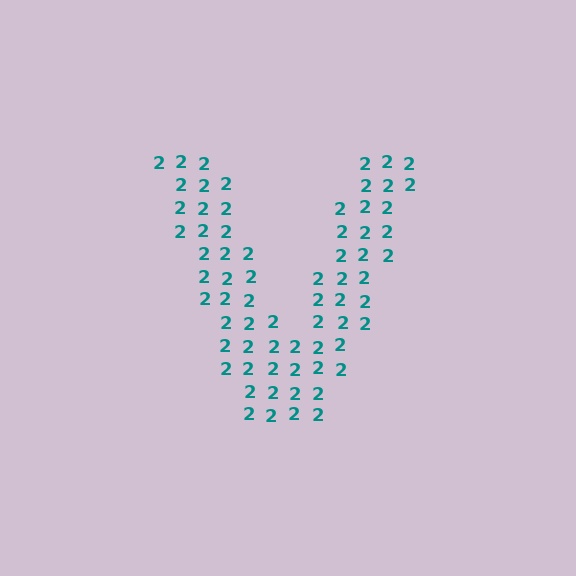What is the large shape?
The large shape is the letter V.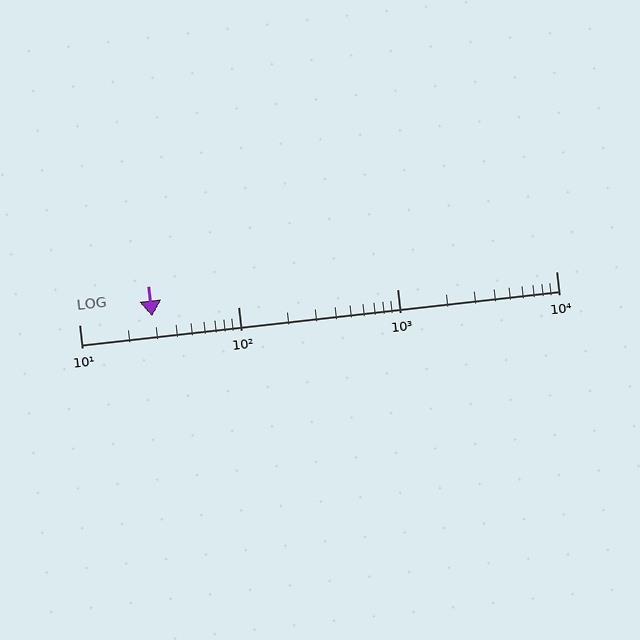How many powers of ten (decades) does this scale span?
The scale spans 3 decades, from 10 to 10000.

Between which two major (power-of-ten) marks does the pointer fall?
The pointer is between 10 and 100.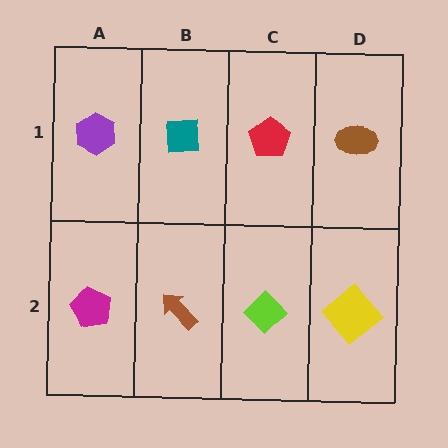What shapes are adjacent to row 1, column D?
A yellow diamond (row 2, column D), a red pentagon (row 1, column C).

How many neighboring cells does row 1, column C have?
3.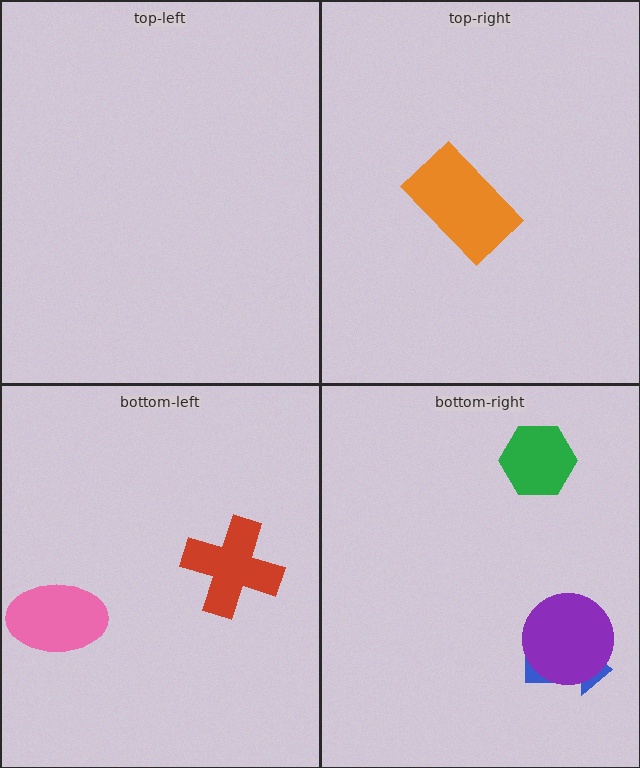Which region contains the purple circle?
The bottom-right region.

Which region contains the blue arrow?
The bottom-right region.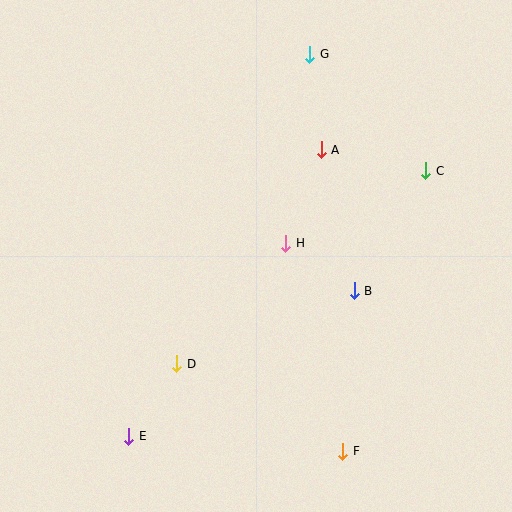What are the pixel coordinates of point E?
Point E is at (129, 436).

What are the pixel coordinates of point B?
Point B is at (354, 291).